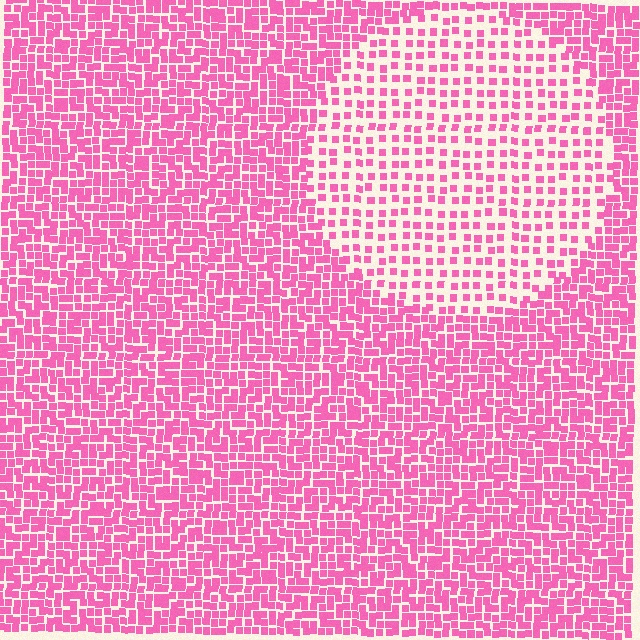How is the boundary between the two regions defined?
The boundary is defined by a change in element density (approximately 2.1x ratio). All elements are the same color, size, and shape.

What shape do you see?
I see a circle.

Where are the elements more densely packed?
The elements are more densely packed outside the circle boundary.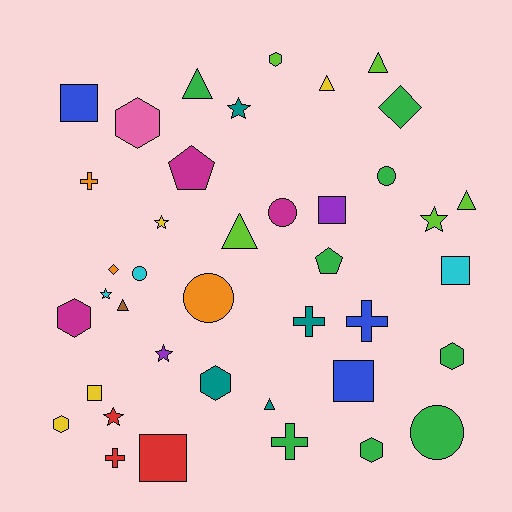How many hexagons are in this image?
There are 7 hexagons.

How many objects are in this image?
There are 40 objects.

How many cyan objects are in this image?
There are 3 cyan objects.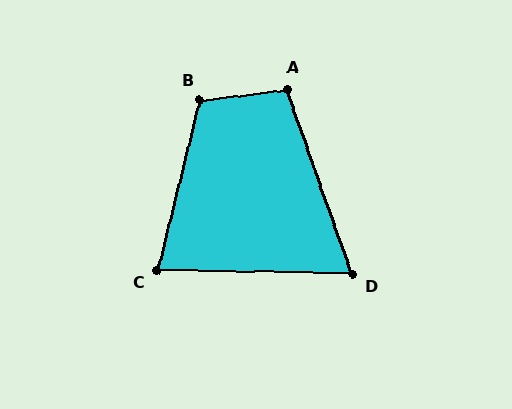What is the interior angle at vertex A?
Approximately 103 degrees (obtuse).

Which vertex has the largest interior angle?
B, at approximately 110 degrees.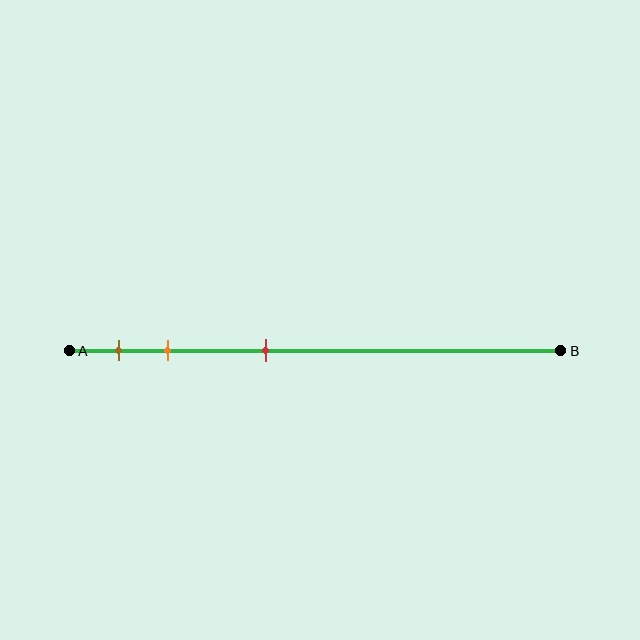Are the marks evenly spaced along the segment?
No, the marks are not evenly spaced.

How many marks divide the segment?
There are 3 marks dividing the segment.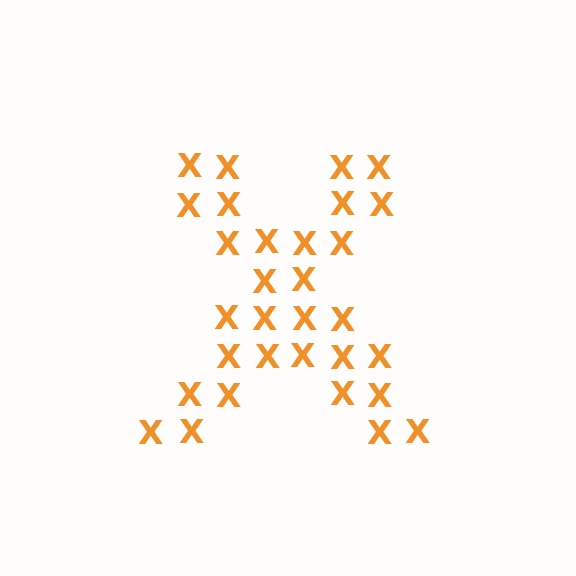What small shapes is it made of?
It is made of small letter X's.